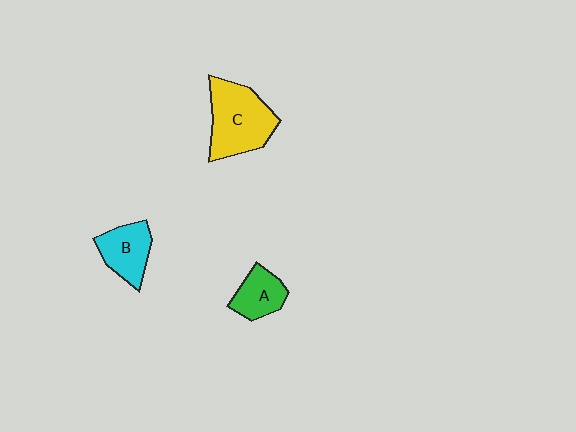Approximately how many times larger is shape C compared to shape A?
Approximately 2.0 times.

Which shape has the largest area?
Shape C (yellow).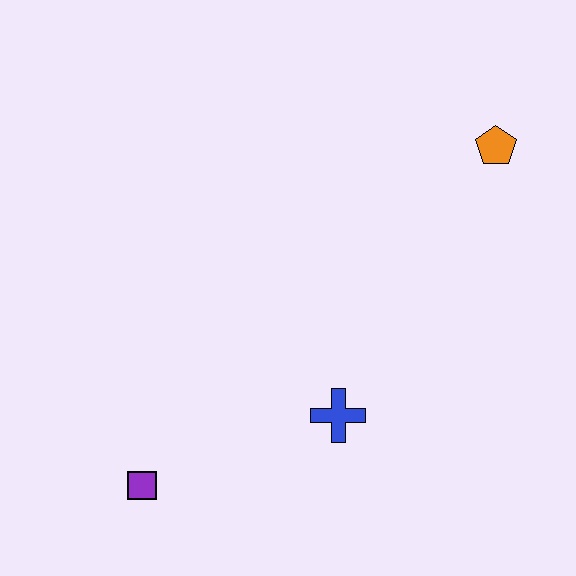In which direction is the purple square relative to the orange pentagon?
The purple square is to the left of the orange pentagon.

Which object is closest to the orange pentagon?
The blue cross is closest to the orange pentagon.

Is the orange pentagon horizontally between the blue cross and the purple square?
No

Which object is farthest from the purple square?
The orange pentagon is farthest from the purple square.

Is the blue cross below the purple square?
No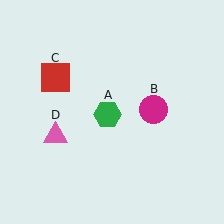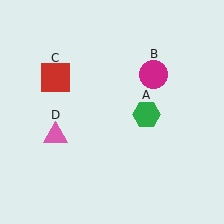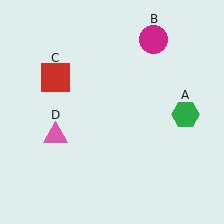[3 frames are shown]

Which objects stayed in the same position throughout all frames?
Red square (object C) and pink triangle (object D) remained stationary.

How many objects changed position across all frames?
2 objects changed position: green hexagon (object A), magenta circle (object B).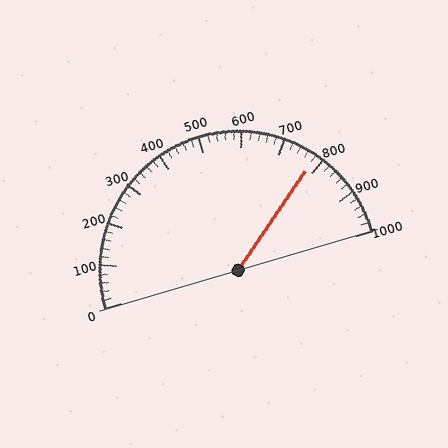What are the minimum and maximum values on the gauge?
The gauge ranges from 0 to 1000.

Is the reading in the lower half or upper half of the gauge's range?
The reading is in the upper half of the range (0 to 1000).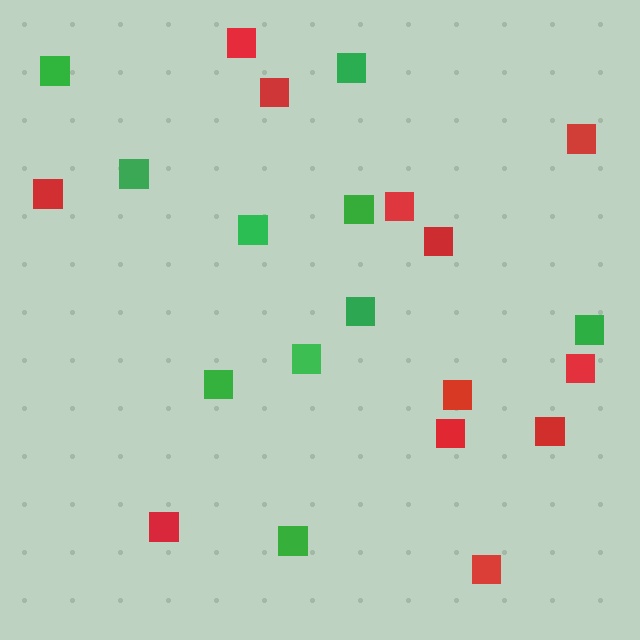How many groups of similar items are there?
There are 2 groups: one group of red squares (12) and one group of green squares (10).